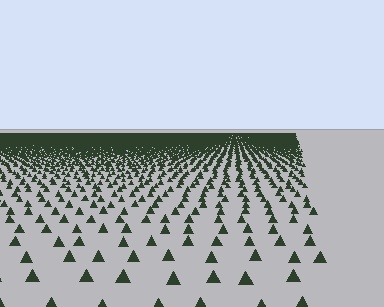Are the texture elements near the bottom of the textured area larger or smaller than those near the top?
Larger. Near the bottom, elements are closer to the viewer and appear at a bigger on-screen size.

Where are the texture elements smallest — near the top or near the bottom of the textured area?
Near the top.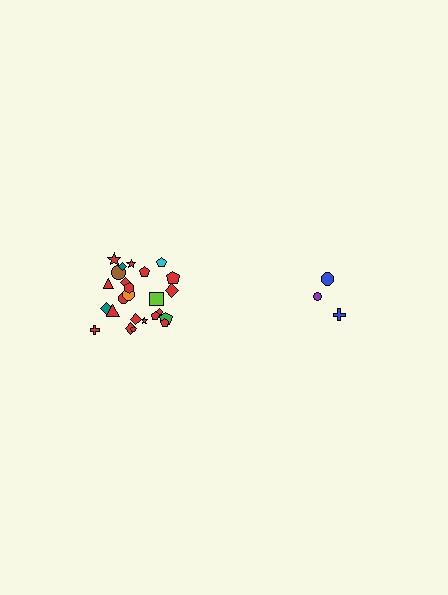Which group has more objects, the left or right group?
The left group.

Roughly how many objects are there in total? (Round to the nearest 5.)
Roughly 30 objects in total.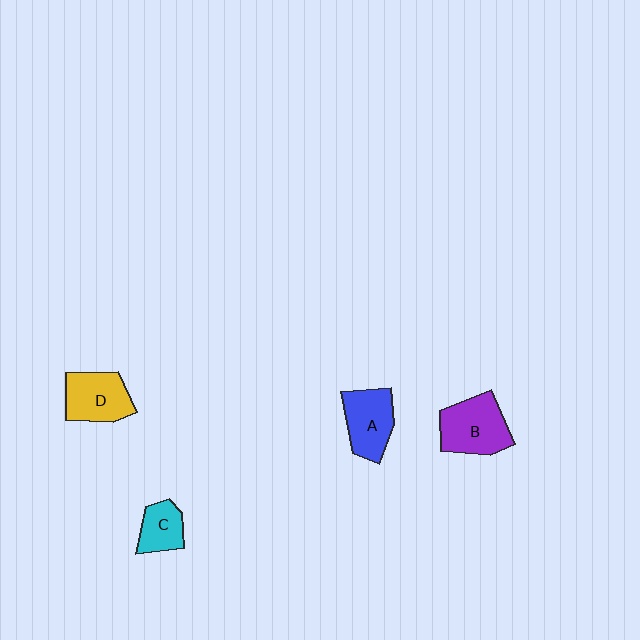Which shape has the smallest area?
Shape C (cyan).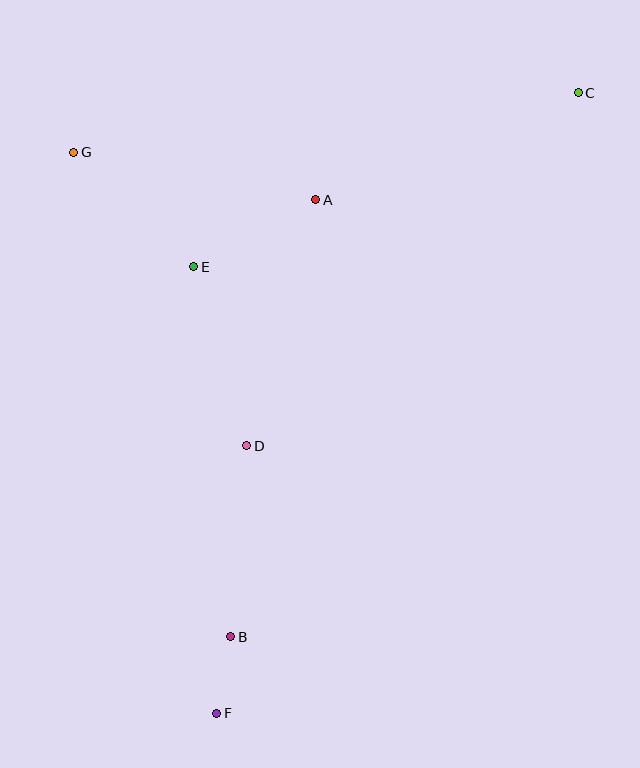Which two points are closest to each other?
Points B and F are closest to each other.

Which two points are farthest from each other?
Points C and F are farthest from each other.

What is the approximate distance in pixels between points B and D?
The distance between B and D is approximately 192 pixels.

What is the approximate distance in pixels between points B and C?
The distance between B and C is approximately 646 pixels.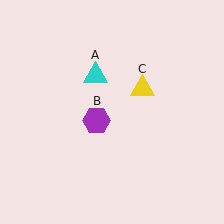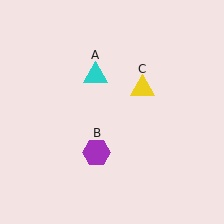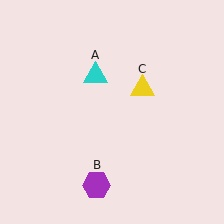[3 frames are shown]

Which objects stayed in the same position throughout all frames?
Cyan triangle (object A) and yellow triangle (object C) remained stationary.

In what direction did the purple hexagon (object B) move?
The purple hexagon (object B) moved down.